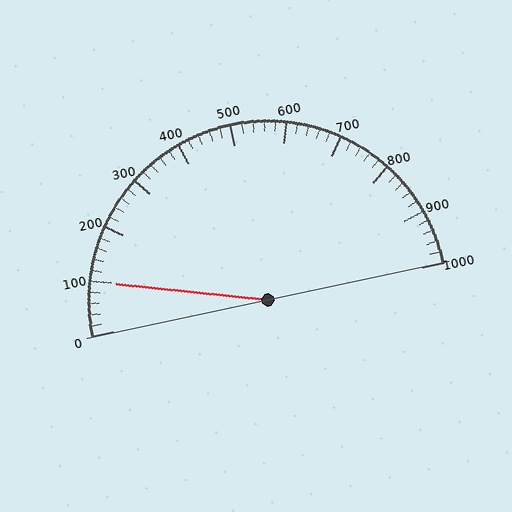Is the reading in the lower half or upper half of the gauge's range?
The reading is in the lower half of the range (0 to 1000).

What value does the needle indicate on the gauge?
The needle indicates approximately 100.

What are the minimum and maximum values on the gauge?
The gauge ranges from 0 to 1000.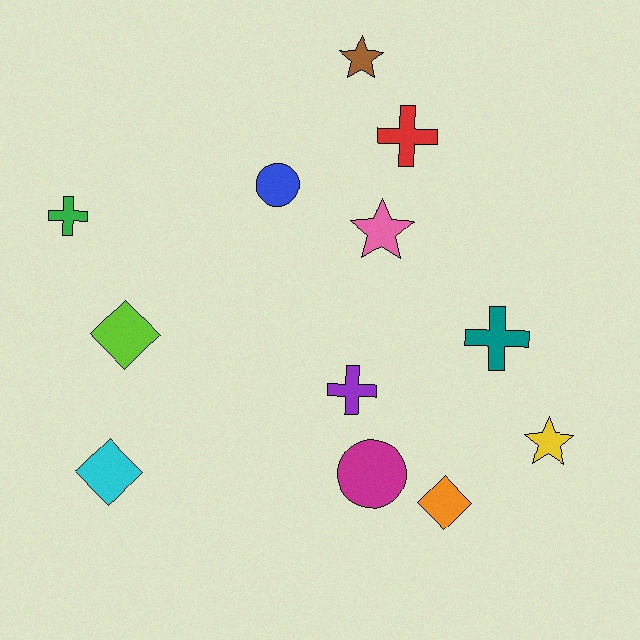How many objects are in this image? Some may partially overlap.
There are 12 objects.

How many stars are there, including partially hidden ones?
There are 3 stars.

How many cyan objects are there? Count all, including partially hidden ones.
There is 1 cyan object.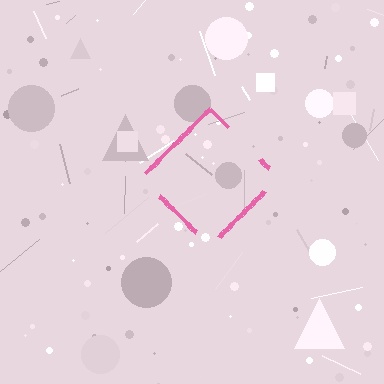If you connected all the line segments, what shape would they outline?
They would outline a diamond.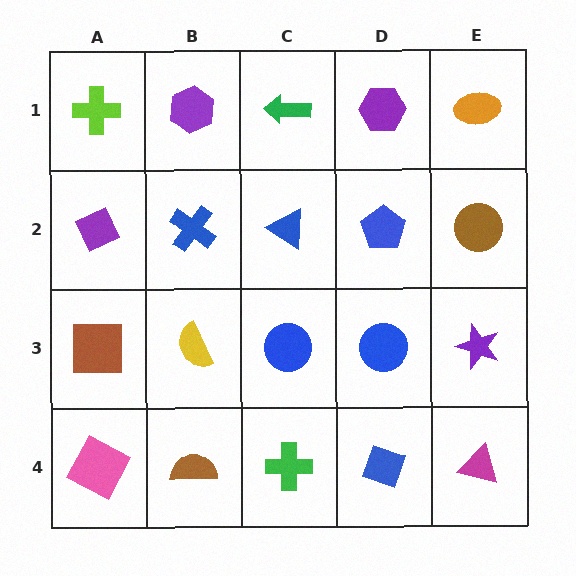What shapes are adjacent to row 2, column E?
An orange ellipse (row 1, column E), a purple star (row 3, column E), a blue pentagon (row 2, column D).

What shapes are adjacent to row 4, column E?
A purple star (row 3, column E), a blue diamond (row 4, column D).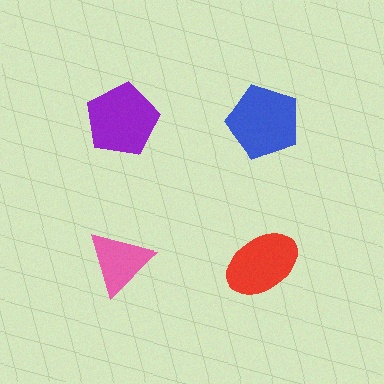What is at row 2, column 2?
A red ellipse.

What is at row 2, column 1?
A pink triangle.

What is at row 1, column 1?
A purple pentagon.